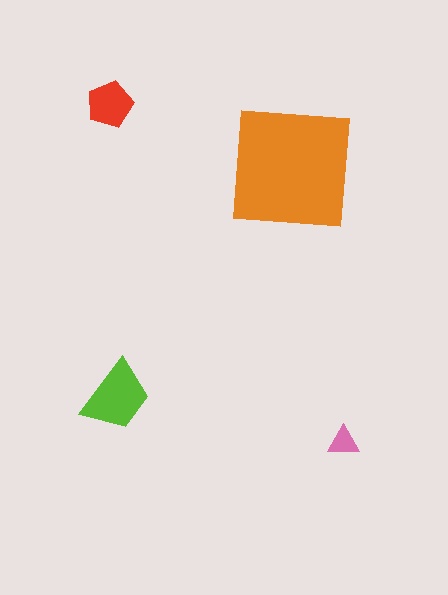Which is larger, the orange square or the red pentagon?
The orange square.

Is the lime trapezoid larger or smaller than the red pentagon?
Larger.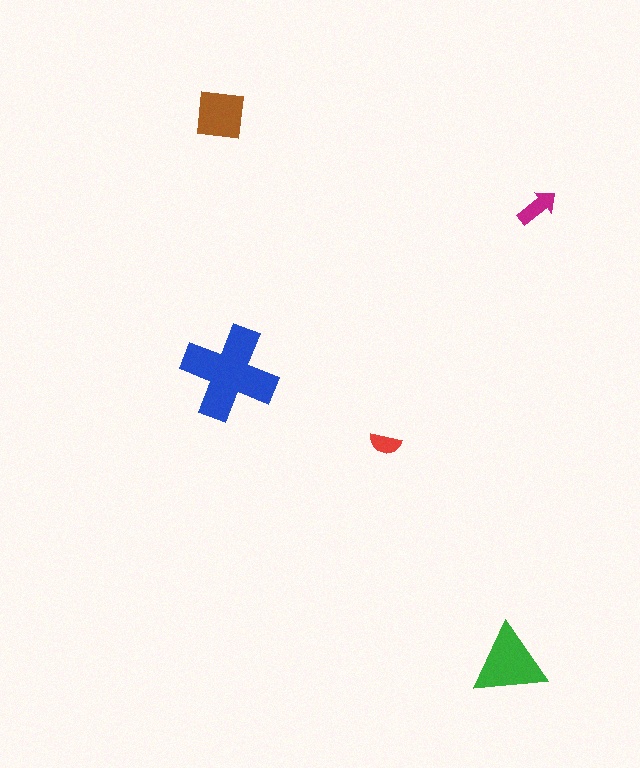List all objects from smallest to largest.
The red semicircle, the magenta arrow, the brown square, the green triangle, the blue cross.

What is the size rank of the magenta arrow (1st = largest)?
4th.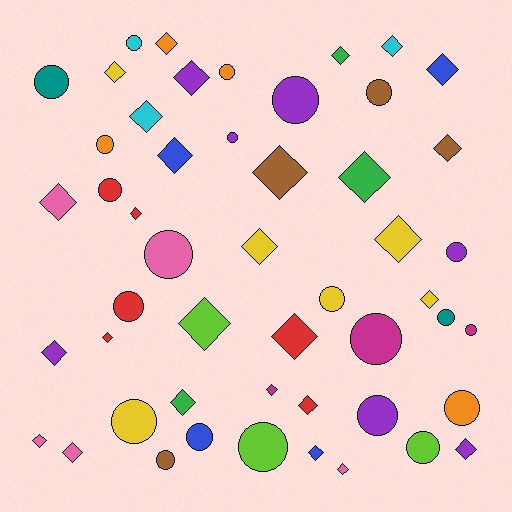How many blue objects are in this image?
There are 4 blue objects.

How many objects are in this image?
There are 50 objects.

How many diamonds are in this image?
There are 28 diamonds.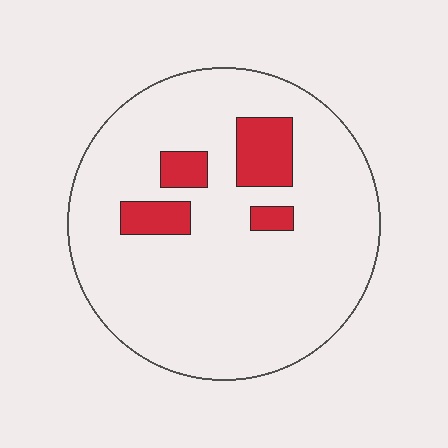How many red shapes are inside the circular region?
4.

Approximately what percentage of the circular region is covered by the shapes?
Approximately 10%.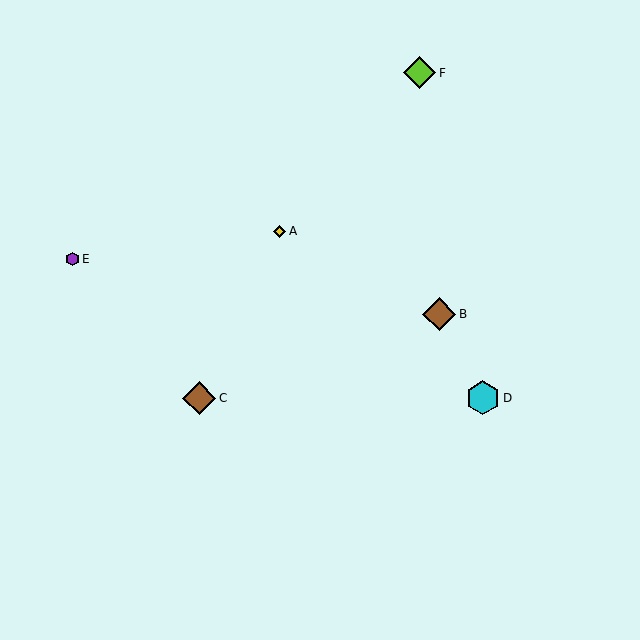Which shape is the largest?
The cyan hexagon (labeled D) is the largest.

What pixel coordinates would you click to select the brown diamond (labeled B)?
Click at (439, 314) to select the brown diamond B.